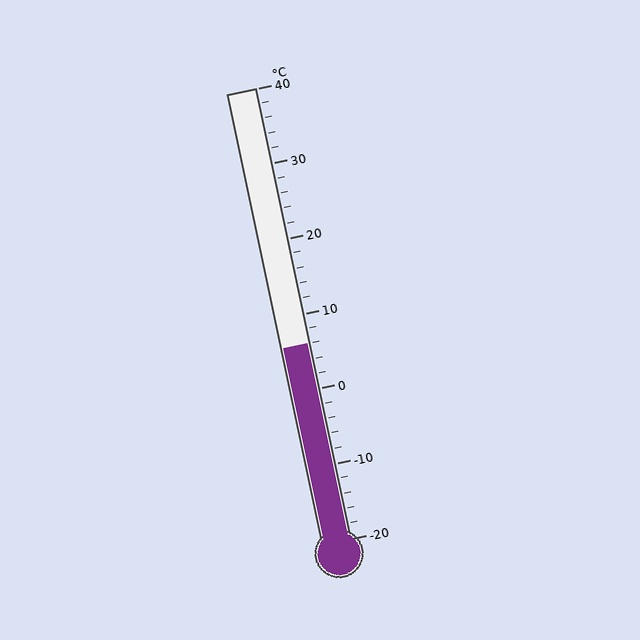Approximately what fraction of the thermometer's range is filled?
The thermometer is filled to approximately 45% of its range.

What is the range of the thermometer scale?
The thermometer scale ranges from -20°C to 40°C.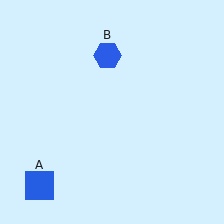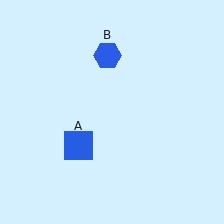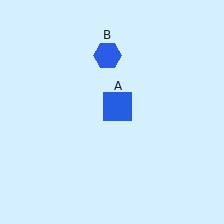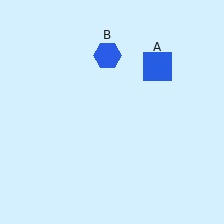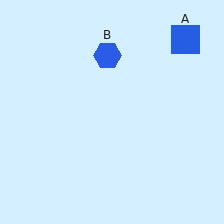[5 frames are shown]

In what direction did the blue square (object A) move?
The blue square (object A) moved up and to the right.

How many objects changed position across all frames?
1 object changed position: blue square (object A).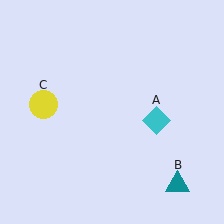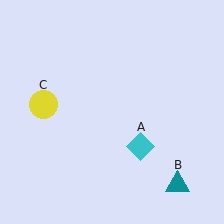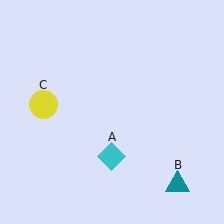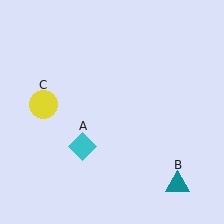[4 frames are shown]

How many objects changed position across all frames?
1 object changed position: cyan diamond (object A).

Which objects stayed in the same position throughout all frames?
Teal triangle (object B) and yellow circle (object C) remained stationary.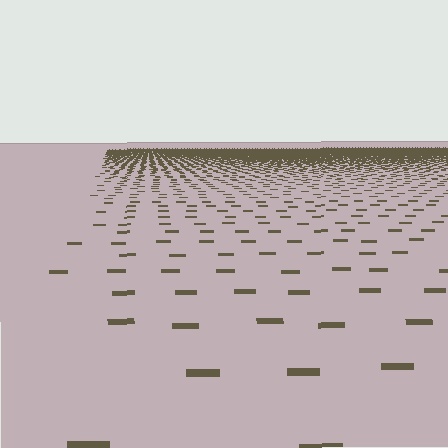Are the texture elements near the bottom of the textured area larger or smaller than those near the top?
Larger. Near the bottom, elements are closer to the viewer and appear at a bigger on-screen size.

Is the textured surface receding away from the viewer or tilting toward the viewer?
The surface is receding away from the viewer. Texture elements get smaller and denser toward the top.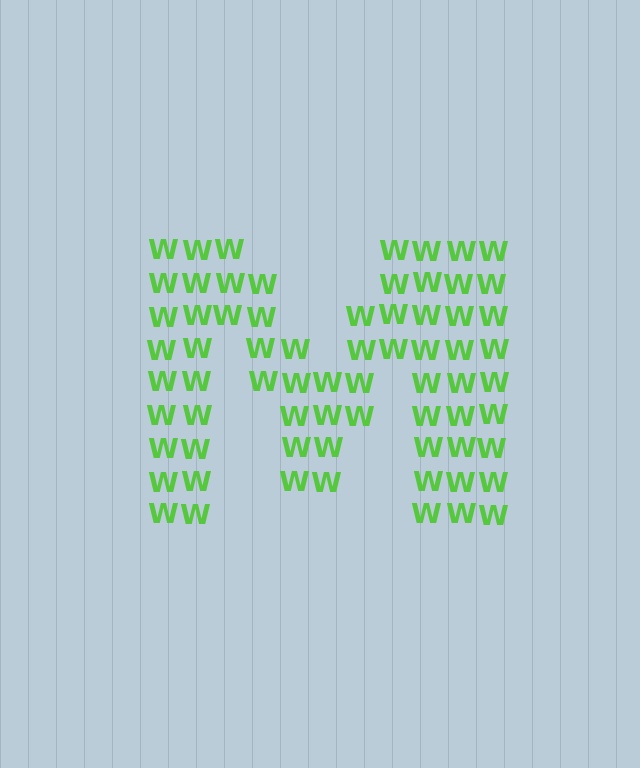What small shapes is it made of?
It is made of small letter W's.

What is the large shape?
The large shape is the letter M.